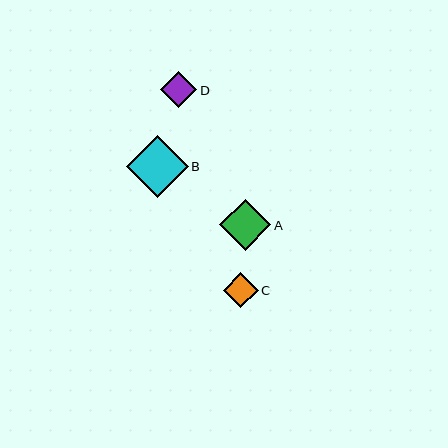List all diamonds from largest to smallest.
From largest to smallest: B, A, D, C.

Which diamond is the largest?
Diamond B is the largest with a size of approximately 61 pixels.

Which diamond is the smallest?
Diamond C is the smallest with a size of approximately 35 pixels.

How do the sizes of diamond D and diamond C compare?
Diamond D and diamond C are approximately the same size.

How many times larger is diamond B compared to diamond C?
Diamond B is approximately 1.8 times the size of diamond C.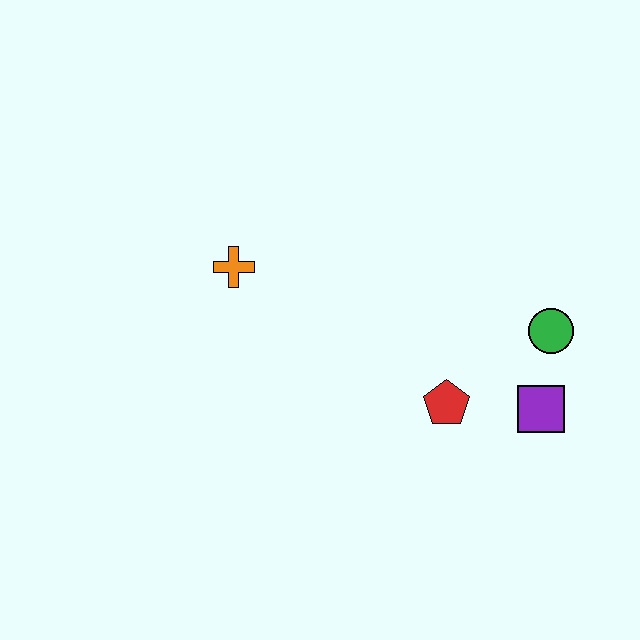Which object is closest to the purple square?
The green circle is closest to the purple square.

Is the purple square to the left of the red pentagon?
No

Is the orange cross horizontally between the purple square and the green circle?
No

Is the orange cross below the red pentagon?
No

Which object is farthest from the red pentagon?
The orange cross is farthest from the red pentagon.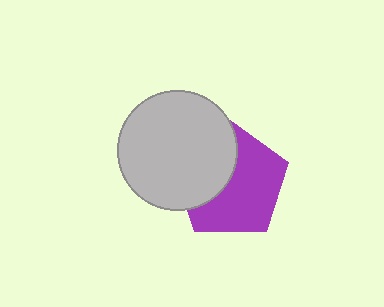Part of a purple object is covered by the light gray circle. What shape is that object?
It is a pentagon.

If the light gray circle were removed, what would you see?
You would see the complete purple pentagon.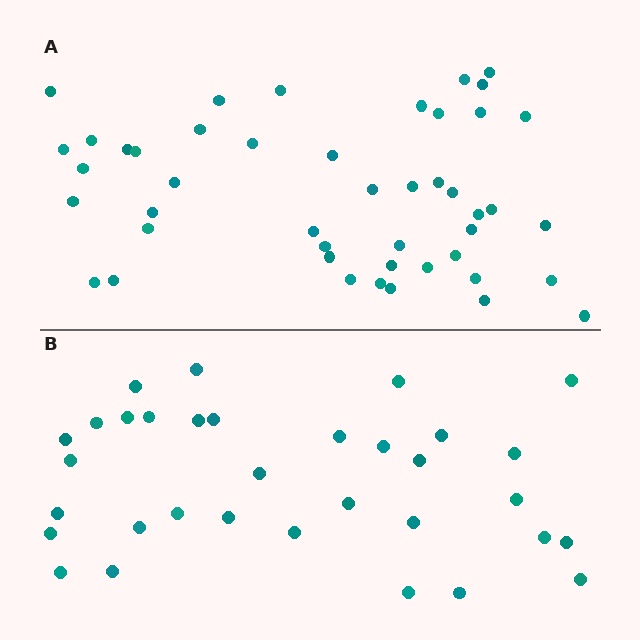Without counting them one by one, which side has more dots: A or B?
Region A (the top region) has more dots.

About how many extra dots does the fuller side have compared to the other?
Region A has approximately 15 more dots than region B.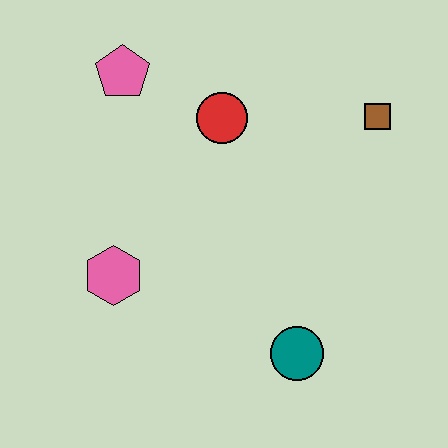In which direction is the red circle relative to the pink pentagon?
The red circle is to the right of the pink pentagon.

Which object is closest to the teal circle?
The pink hexagon is closest to the teal circle.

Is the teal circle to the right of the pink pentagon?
Yes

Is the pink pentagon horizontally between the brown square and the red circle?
No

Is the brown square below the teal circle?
No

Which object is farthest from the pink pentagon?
The teal circle is farthest from the pink pentagon.